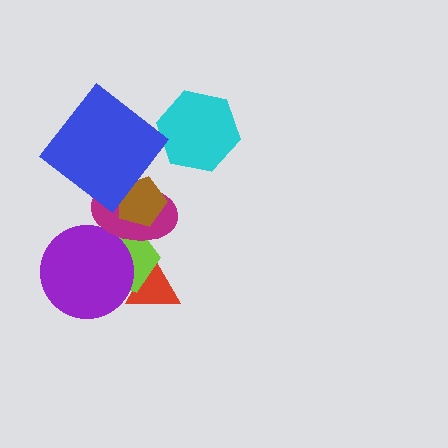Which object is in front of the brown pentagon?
The blue diamond is in front of the brown pentagon.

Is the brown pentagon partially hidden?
Yes, it is partially covered by another shape.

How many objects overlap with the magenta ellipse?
4 objects overlap with the magenta ellipse.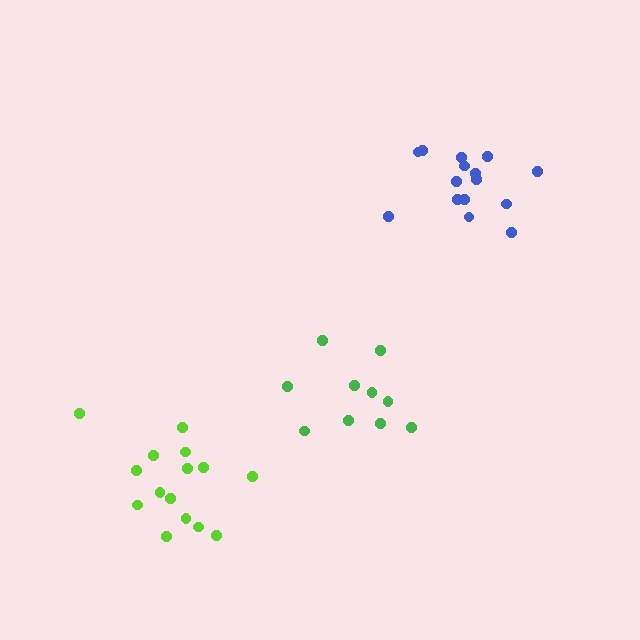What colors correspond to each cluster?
The clusters are colored: green, lime, blue.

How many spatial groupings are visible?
There are 3 spatial groupings.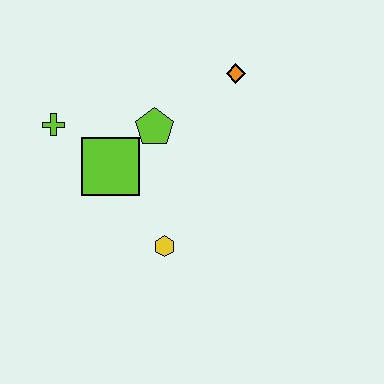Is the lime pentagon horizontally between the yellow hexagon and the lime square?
Yes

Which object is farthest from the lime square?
The orange diamond is farthest from the lime square.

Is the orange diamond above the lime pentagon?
Yes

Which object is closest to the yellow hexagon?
The lime square is closest to the yellow hexagon.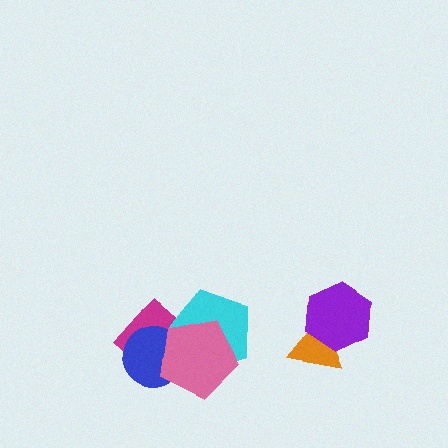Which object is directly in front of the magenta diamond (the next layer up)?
The cyan pentagon is directly in front of the magenta diamond.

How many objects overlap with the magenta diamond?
3 objects overlap with the magenta diamond.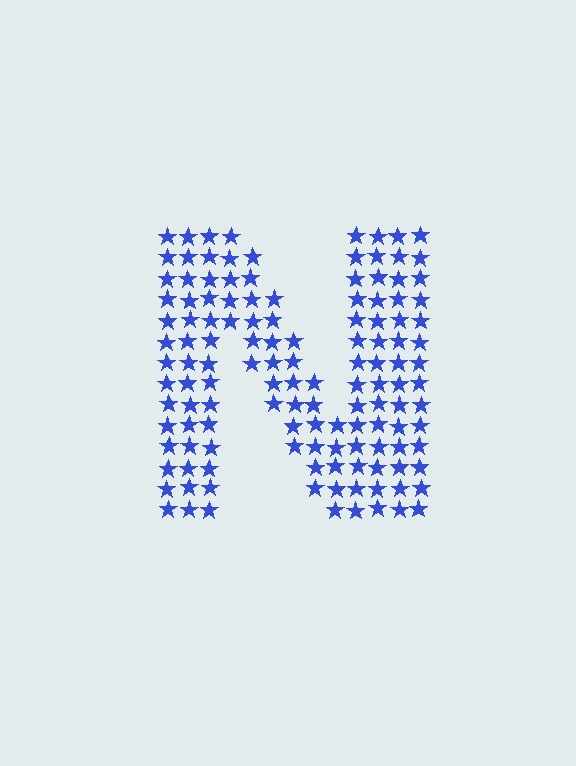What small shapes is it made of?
It is made of small stars.